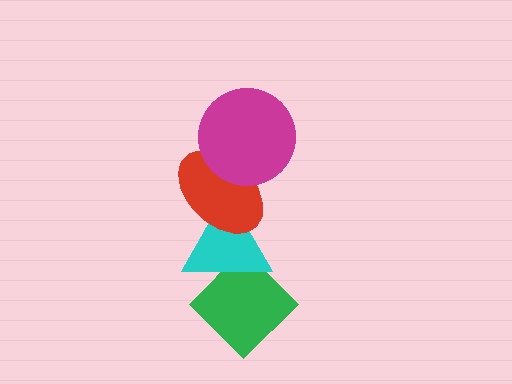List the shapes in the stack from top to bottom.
From top to bottom: the magenta circle, the red ellipse, the cyan triangle, the green diamond.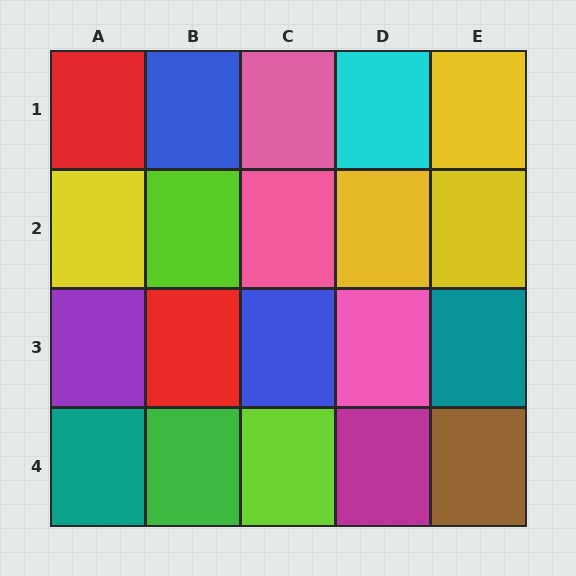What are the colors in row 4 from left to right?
Teal, green, lime, magenta, brown.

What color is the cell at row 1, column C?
Pink.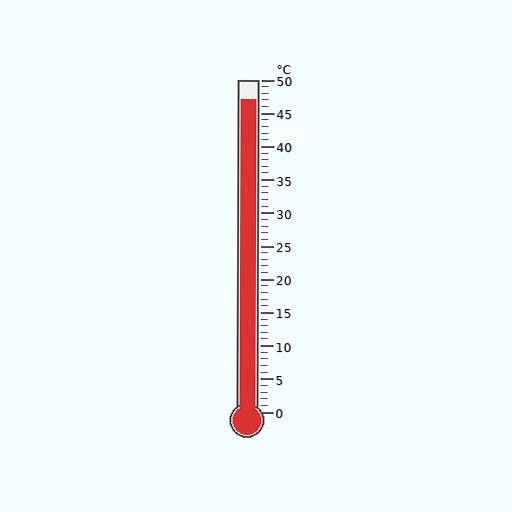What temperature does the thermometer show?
The thermometer shows approximately 47°C.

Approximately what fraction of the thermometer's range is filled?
The thermometer is filled to approximately 95% of its range.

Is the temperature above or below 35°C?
The temperature is above 35°C.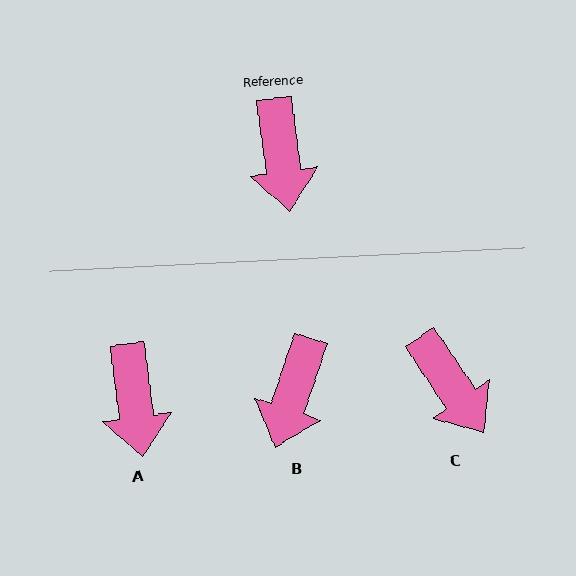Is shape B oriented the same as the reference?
No, it is off by about 26 degrees.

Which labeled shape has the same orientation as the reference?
A.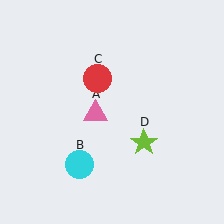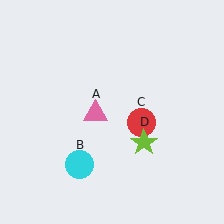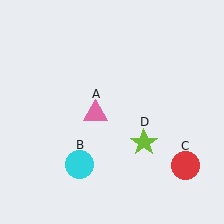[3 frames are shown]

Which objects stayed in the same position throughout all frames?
Pink triangle (object A) and cyan circle (object B) and lime star (object D) remained stationary.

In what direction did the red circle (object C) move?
The red circle (object C) moved down and to the right.